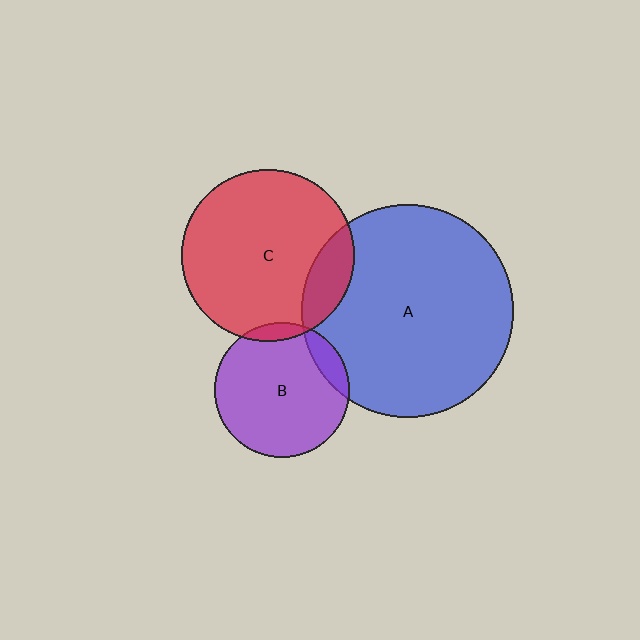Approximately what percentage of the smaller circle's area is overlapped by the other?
Approximately 15%.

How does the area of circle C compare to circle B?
Approximately 1.6 times.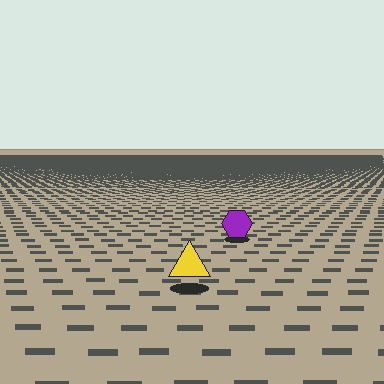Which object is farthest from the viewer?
The purple hexagon is farthest from the viewer. It appears smaller and the ground texture around it is denser.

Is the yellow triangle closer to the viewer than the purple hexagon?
Yes. The yellow triangle is closer — you can tell from the texture gradient: the ground texture is coarser near it.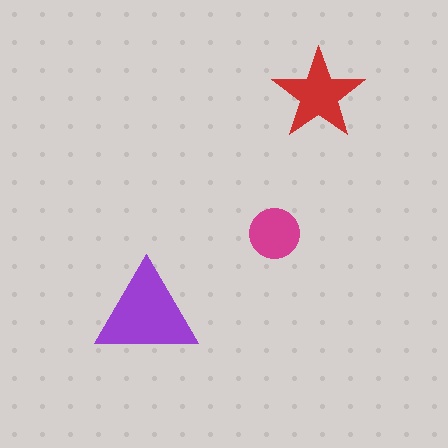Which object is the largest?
The purple triangle.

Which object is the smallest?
The magenta circle.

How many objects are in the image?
There are 3 objects in the image.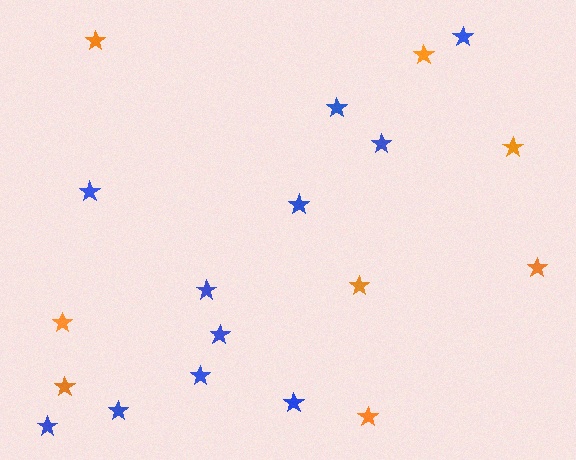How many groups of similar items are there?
There are 2 groups: one group of orange stars (8) and one group of blue stars (11).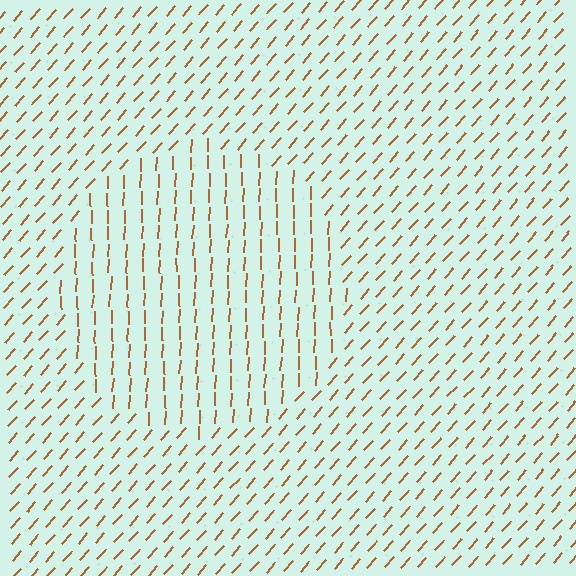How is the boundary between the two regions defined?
The boundary is defined purely by a change in line orientation (approximately 39 degrees difference). All lines are the same color and thickness.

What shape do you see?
I see a circle.